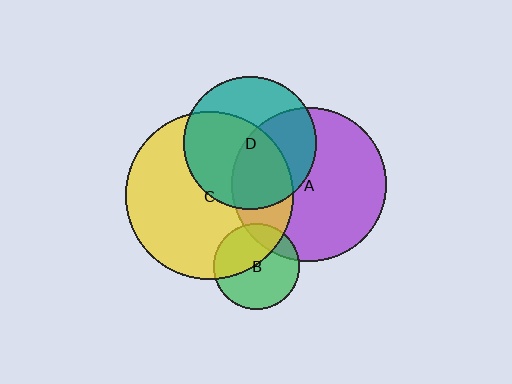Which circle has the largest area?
Circle C (yellow).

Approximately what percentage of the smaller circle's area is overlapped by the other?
Approximately 30%.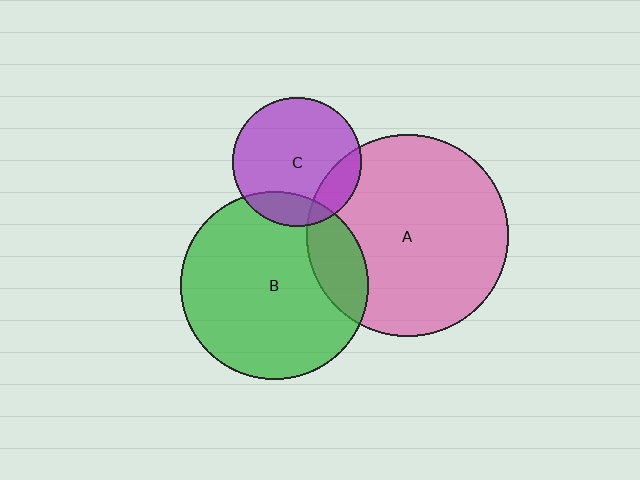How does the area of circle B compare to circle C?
Approximately 2.1 times.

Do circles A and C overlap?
Yes.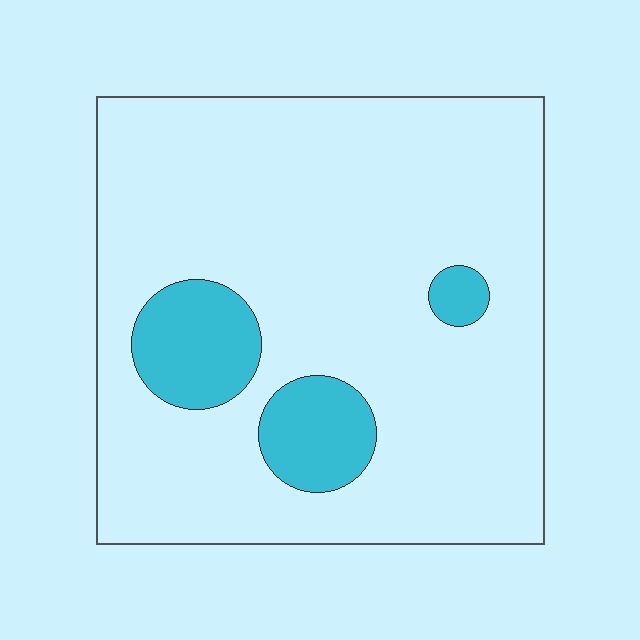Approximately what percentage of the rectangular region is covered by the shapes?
Approximately 15%.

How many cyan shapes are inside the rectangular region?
3.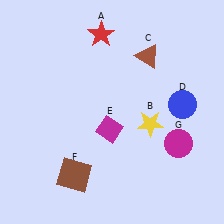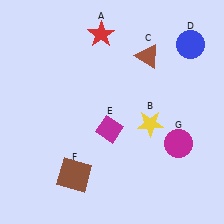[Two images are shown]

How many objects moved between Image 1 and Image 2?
1 object moved between the two images.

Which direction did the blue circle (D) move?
The blue circle (D) moved up.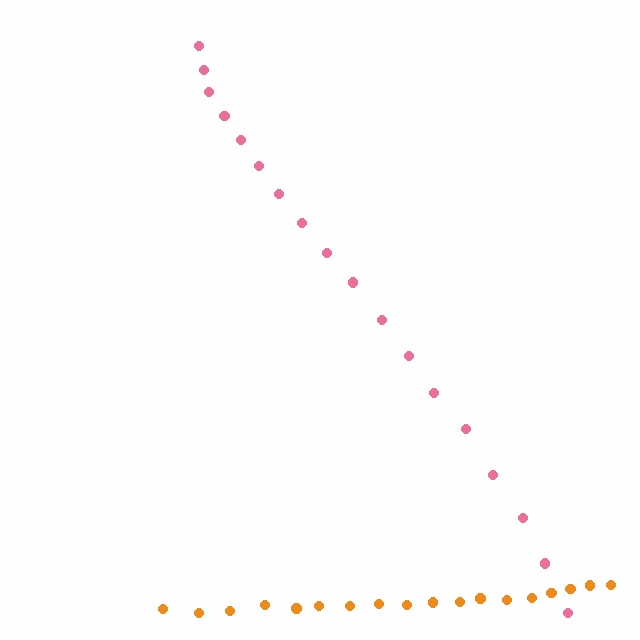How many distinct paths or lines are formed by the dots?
There are 2 distinct paths.